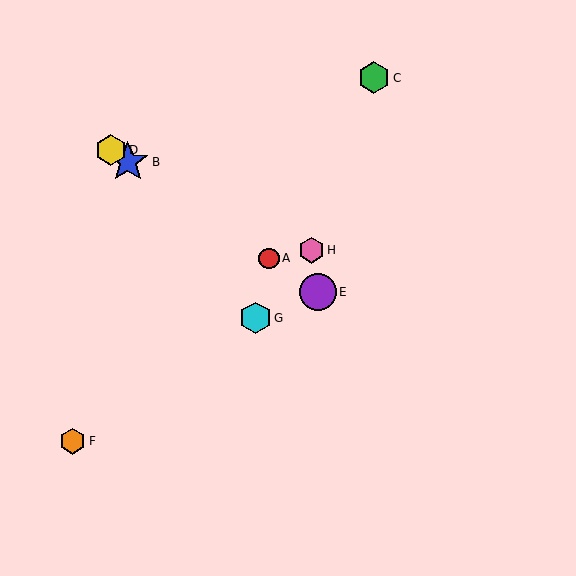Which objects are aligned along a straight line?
Objects A, B, D, E are aligned along a straight line.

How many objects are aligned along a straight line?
4 objects (A, B, D, E) are aligned along a straight line.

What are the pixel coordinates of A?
Object A is at (269, 258).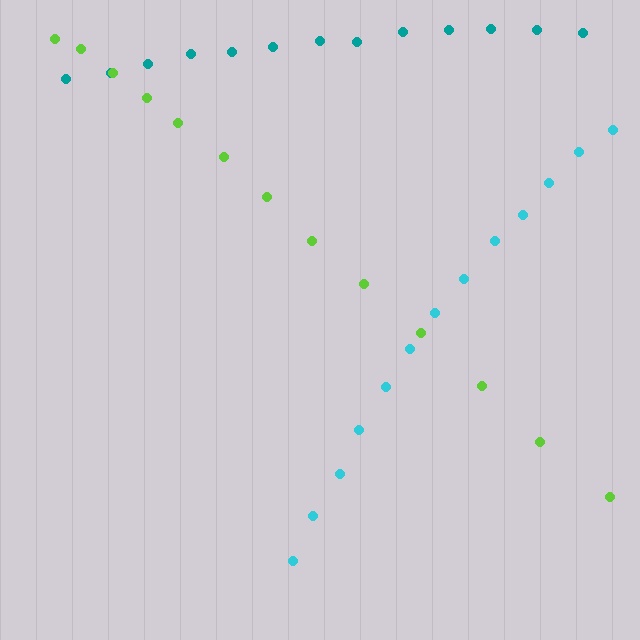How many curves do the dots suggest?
There are 3 distinct paths.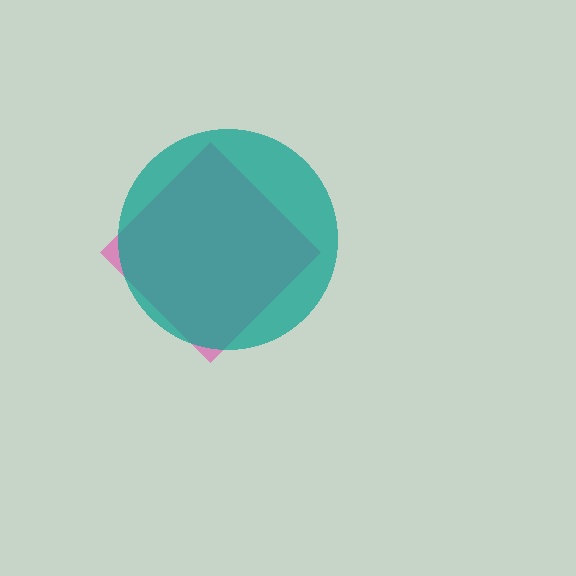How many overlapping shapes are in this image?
There are 2 overlapping shapes in the image.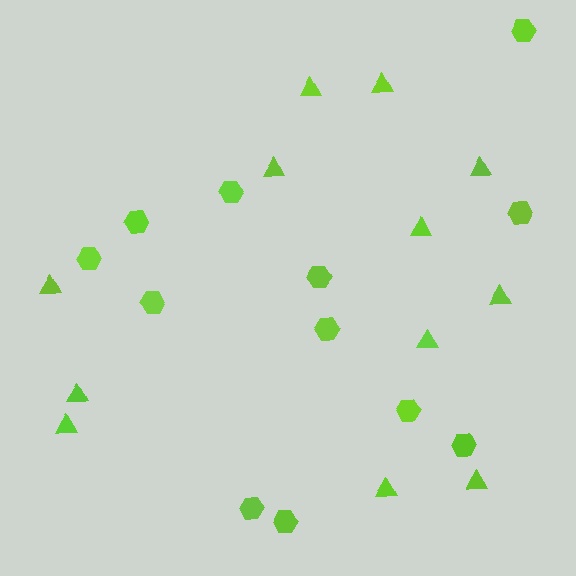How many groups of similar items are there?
There are 2 groups: one group of triangles (12) and one group of hexagons (12).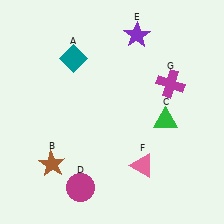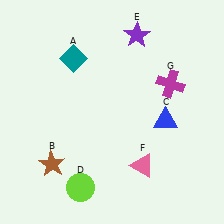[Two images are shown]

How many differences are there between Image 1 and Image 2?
There are 2 differences between the two images.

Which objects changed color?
C changed from green to blue. D changed from magenta to lime.